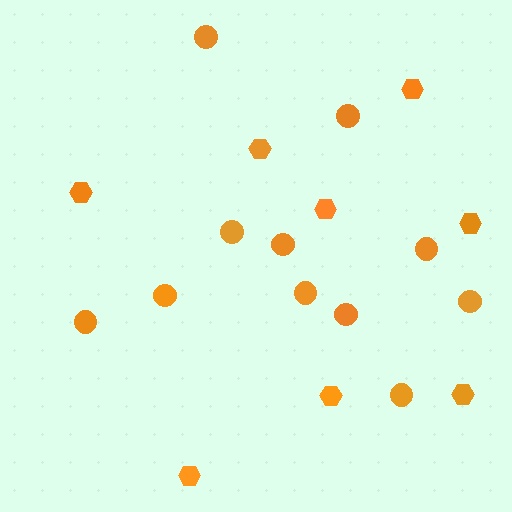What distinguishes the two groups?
There are 2 groups: one group of hexagons (8) and one group of circles (11).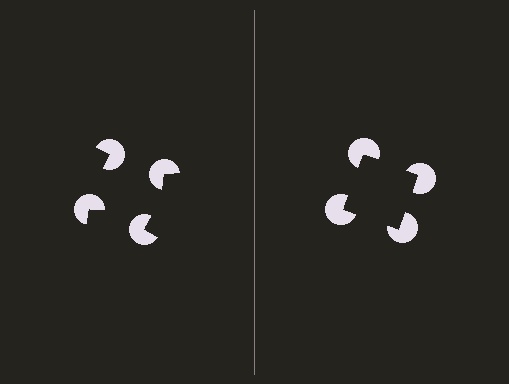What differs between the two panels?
The pac-man discs are positioned identically on both sides; only the wedge orientations differ. On the right they align to a square; on the left they are misaligned.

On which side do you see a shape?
An illusory square appears on the right side. On the left side the wedge cuts are rotated, so no coherent shape forms.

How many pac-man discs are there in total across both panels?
8 — 4 on each side.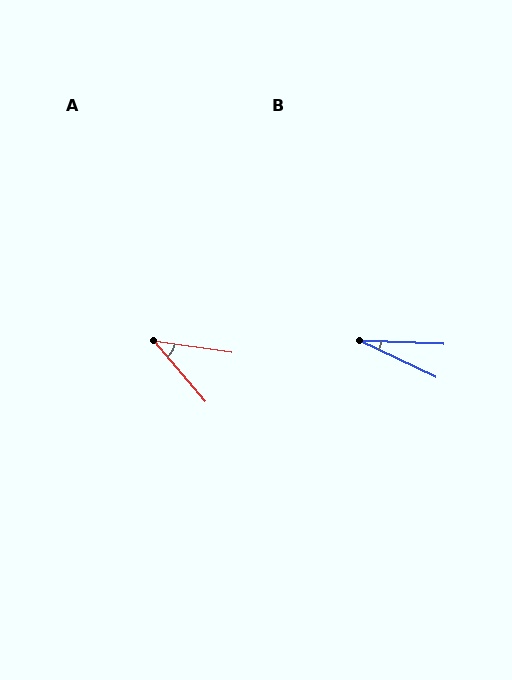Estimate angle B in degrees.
Approximately 24 degrees.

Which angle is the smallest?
B, at approximately 24 degrees.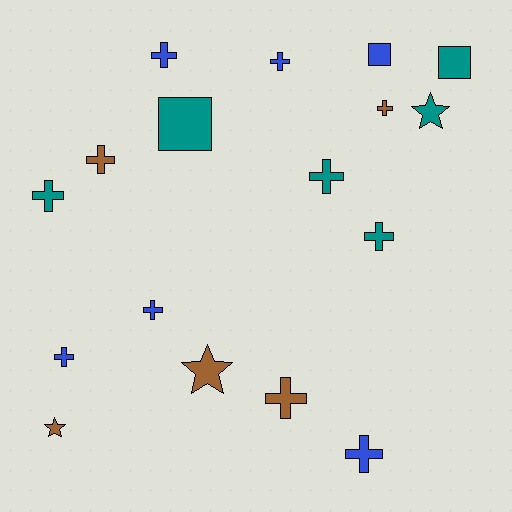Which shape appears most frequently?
Cross, with 11 objects.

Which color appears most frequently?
Blue, with 6 objects.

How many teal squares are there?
There are 2 teal squares.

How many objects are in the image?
There are 17 objects.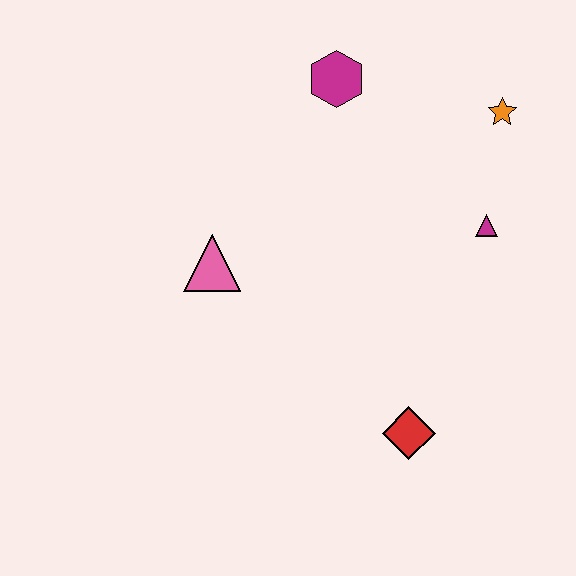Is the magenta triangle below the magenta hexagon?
Yes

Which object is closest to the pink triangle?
The magenta hexagon is closest to the pink triangle.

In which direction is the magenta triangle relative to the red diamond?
The magenta triangle is above the red diamond.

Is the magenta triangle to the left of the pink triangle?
No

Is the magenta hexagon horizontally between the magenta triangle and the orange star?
No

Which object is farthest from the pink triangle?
The orange star is farthest from the pink triangle.